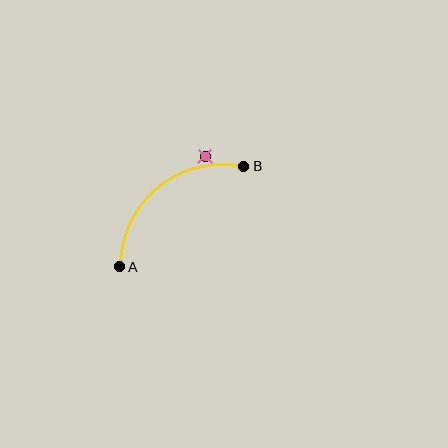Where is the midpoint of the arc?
The arc midpoint is the point on the curve farthest from the straight line joining A and B. It sits above and to the left of that line.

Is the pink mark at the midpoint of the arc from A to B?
No — the pink mark does not lie on the arc at all. It sits slightly outside the curve.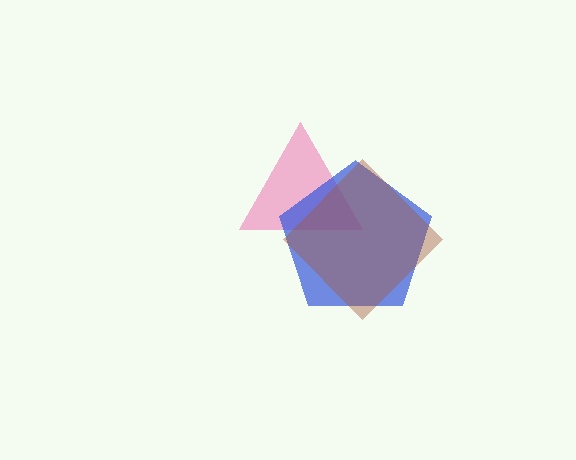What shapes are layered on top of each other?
The layered shapes are: a pink triangle, a blue pentagon, a brown diamond.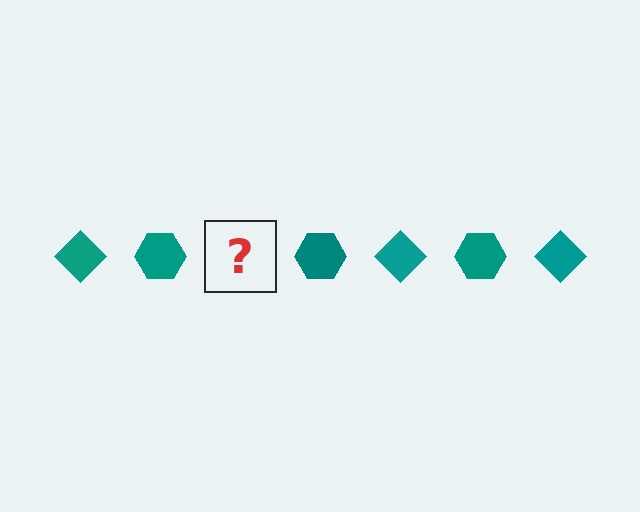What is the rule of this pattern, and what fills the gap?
The rule is that the pattern cycles through diamond, hexagon shapes in teal. The gap should be filled with a teal diamond.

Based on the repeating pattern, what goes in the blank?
The blank should be a teal diamond.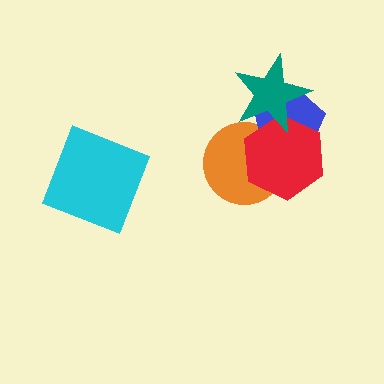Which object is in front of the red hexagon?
The teal star is in front of the red hexagon.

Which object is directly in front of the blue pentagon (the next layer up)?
The red hexagon is directly in front of the blue pentagon.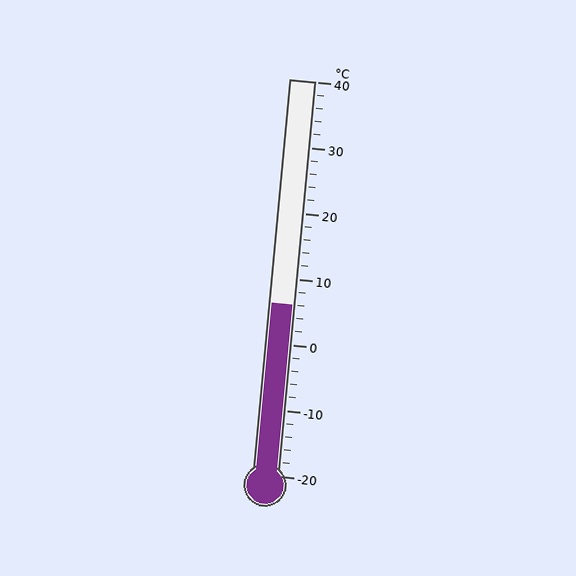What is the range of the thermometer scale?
The thermometer scale ranges from -20°C to 40°C.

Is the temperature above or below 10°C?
The temperature is below 10°C.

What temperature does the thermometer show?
The thermometer shows approximately 6°C.